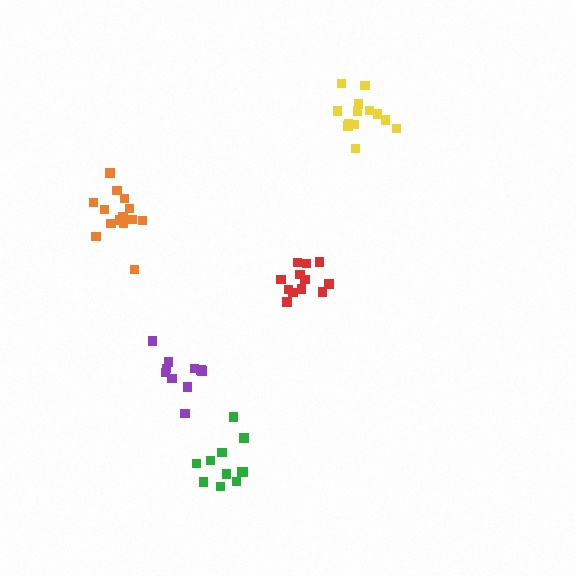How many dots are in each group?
Group 1: 14 dots, Group 2: 14 dots, Group 3: 11 dots, Group 4: 13 dots, Group 5: 10 dots (62 total).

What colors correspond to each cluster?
The clusters are colored: yellow, orange, green, red, purple.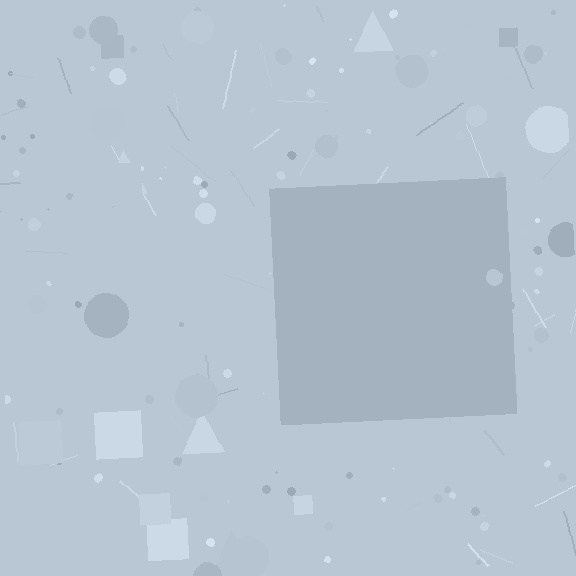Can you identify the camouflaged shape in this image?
The camouflaged shape is a square.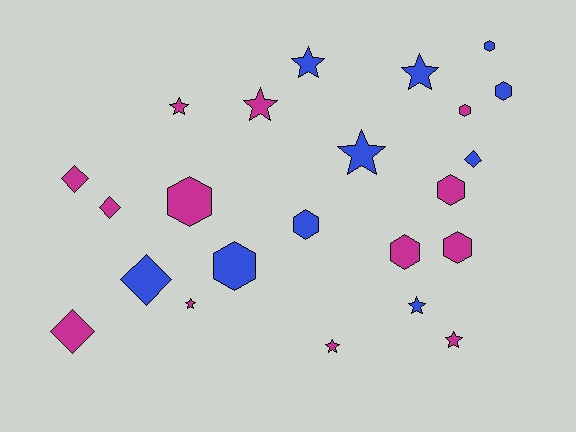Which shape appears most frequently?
Star, with 9 objects.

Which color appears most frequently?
Magenta, with 13 objects.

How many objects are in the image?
There are 23 objects.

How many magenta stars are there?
There are 5 magenta stars.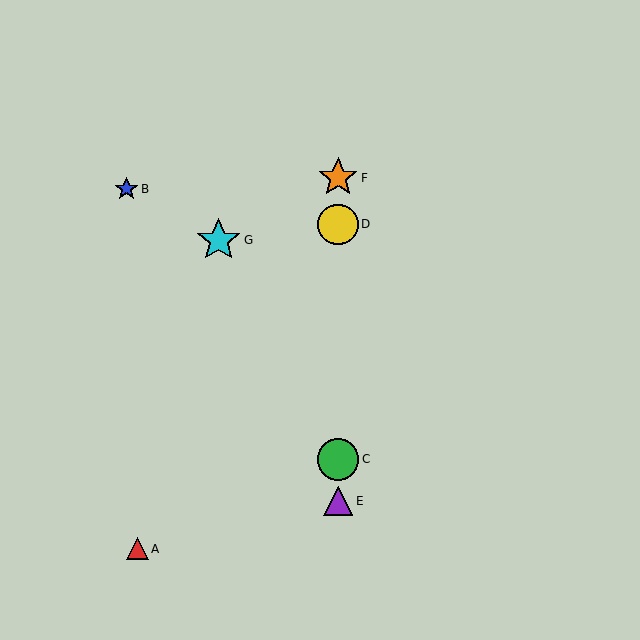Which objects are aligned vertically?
Objects C, D, E, F are aligned vertically.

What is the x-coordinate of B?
Object B is at x≈127.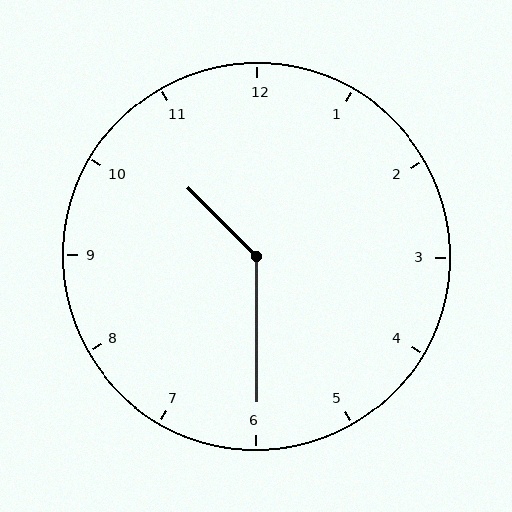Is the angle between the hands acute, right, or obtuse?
It is obtuse.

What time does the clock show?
10:30.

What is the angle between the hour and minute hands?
Approximately 135 degrees.